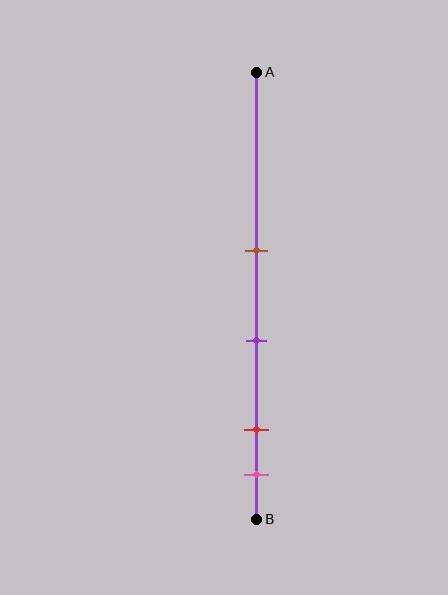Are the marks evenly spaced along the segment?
No, the marks are not evenly spaced.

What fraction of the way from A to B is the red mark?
The red mark is approximately 80% (0.8) of the way from A to B.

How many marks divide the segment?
There are 4 marks dividing the segment.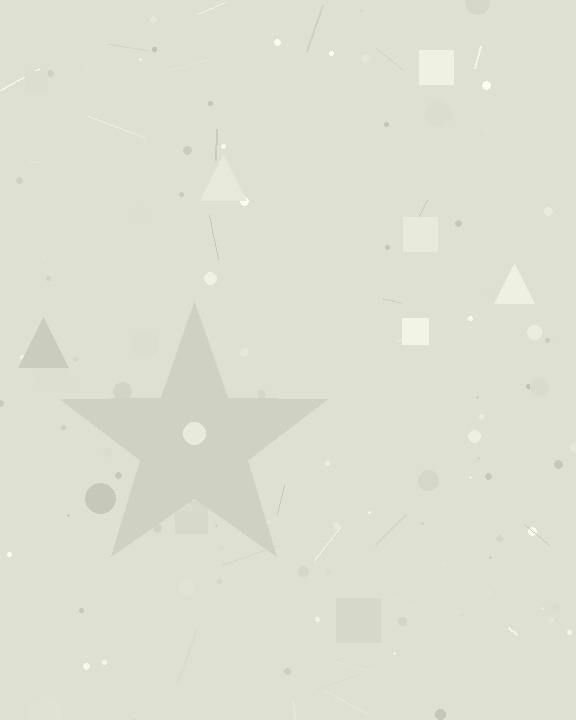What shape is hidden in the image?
A star is hidden in the image.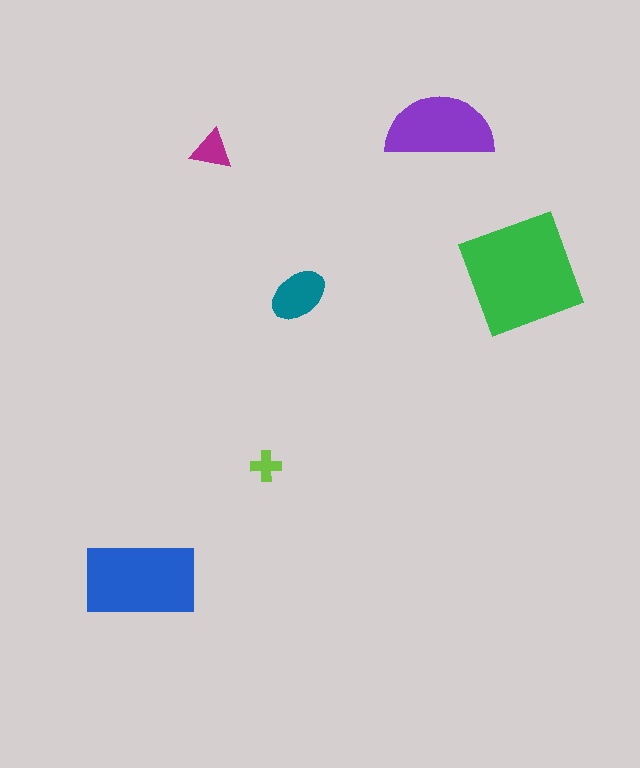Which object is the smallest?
The lime cross.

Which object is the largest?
The green square.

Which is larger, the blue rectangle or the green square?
The green square.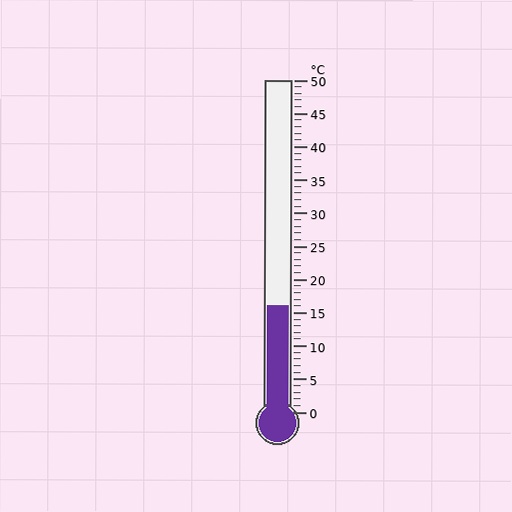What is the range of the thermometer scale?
The thermometer scale ranges from 0°C to 50°C.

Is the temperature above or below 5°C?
The temperature is above 5°C.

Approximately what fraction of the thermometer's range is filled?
The thermometer is filled to approximately 30% of its range.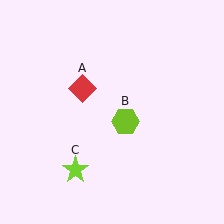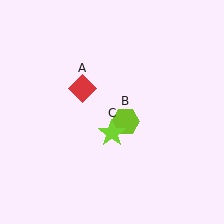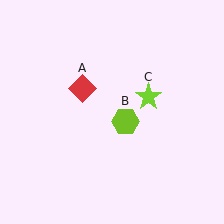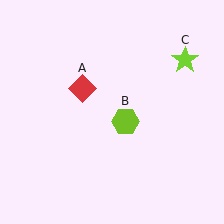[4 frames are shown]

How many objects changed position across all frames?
1 object changed position: lime star (object C).